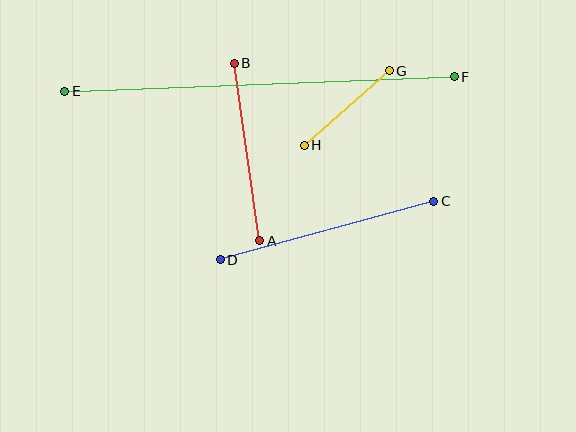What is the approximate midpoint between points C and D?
The midpoint is at approximately (327, 230) pixels.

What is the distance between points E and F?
The distance is approximately 390 pixels.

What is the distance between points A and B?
The distance is approximately 179 pixels.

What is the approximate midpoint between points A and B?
The midpoint is at approximately (247, 152) pixels.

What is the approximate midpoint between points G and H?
The midpoint is at approximately (347, 108) pixels.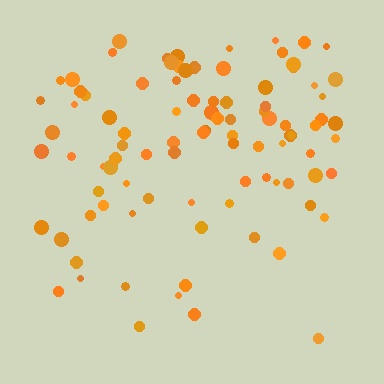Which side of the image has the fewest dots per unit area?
The bottom.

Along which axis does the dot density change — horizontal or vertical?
Vertical.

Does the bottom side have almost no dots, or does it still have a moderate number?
Still a moderate number, just noticeably fewer than the top.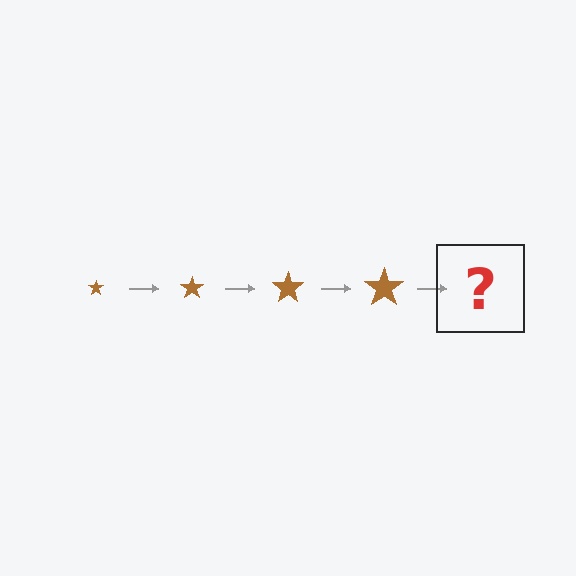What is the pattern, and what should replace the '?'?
The pattern is that the star gets progressively larger each step. The '?' should be a brown star, larger than the previous one.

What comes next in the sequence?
The next element should be a brown star, larger than the previous one.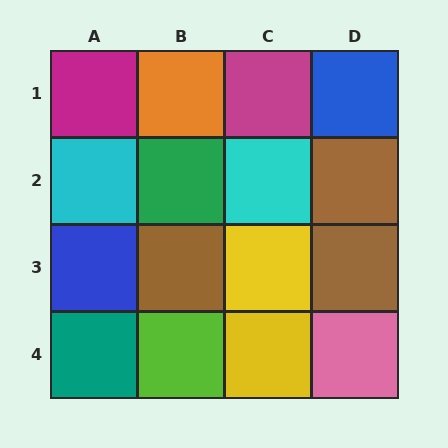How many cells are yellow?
2 cells are yellow.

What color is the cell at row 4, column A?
Teal.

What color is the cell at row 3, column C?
Yellow.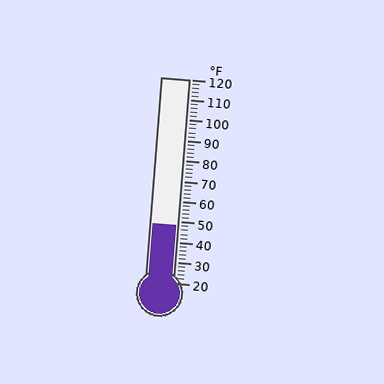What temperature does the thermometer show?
The thermometer shows approximately 48°F.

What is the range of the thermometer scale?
The thermometer scale ranges from 20°F to 120°F.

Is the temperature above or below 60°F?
The temperature is below 60°F.